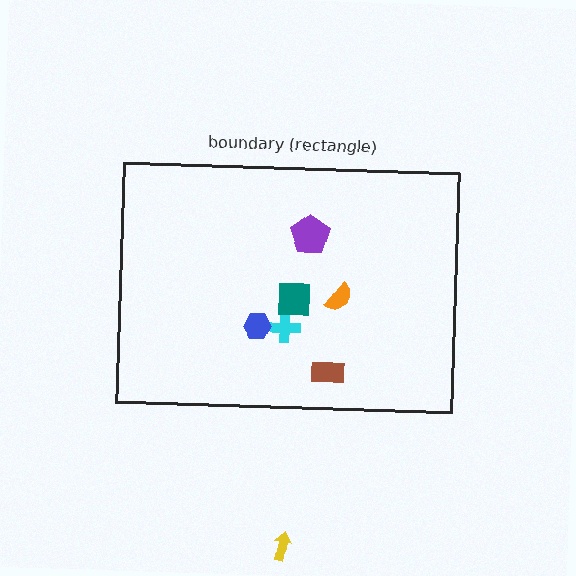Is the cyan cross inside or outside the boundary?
Inside.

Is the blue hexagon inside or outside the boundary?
Inside.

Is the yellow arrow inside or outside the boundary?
Outside.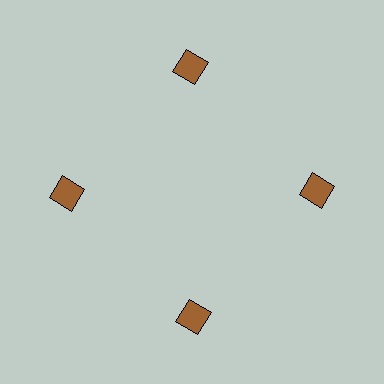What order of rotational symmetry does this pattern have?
This pattern has 4-fold rotational symmetry.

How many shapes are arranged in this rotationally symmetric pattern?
There are 4 shapes, arranged in 4 groups of 1.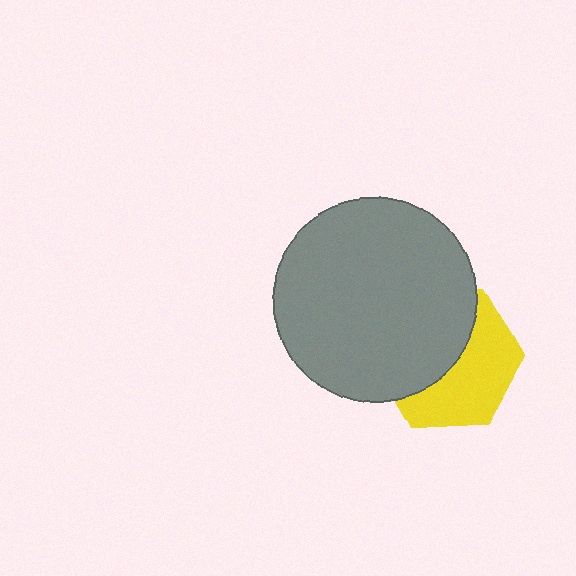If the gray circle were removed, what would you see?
You would see the complete yellow hexagon.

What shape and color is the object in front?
The object in front is a gray circle.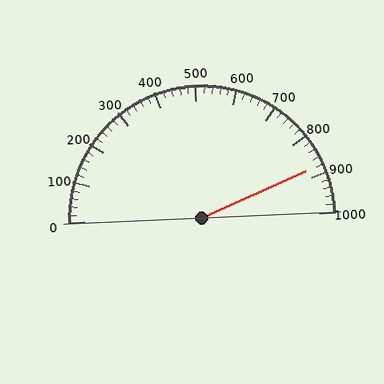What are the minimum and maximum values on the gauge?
The gauge ranges from 0 to 1000.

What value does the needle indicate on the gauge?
The needle indicates approximately 880.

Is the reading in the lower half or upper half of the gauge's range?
The reading is in the upper half of the range (0 to 1000).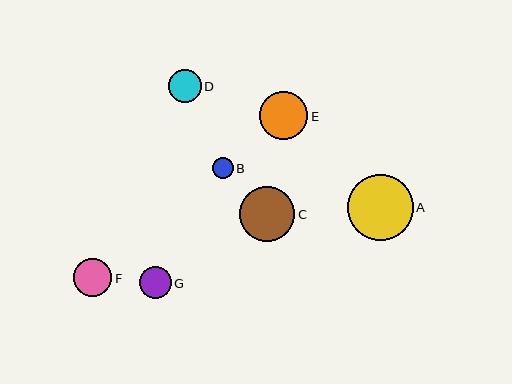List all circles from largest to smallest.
From largest to smallest: A, C, E, F, D, G, B.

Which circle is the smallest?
Circle B is the smallest with a size of approximately 21 pixels.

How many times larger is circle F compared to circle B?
Circle F is approximately 1.8 times the size of circle B.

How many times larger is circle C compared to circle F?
Circle C is approximately 1.4 times the size of circle F.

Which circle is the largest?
Circle A is the largest with a size of approximately 66 pixels.